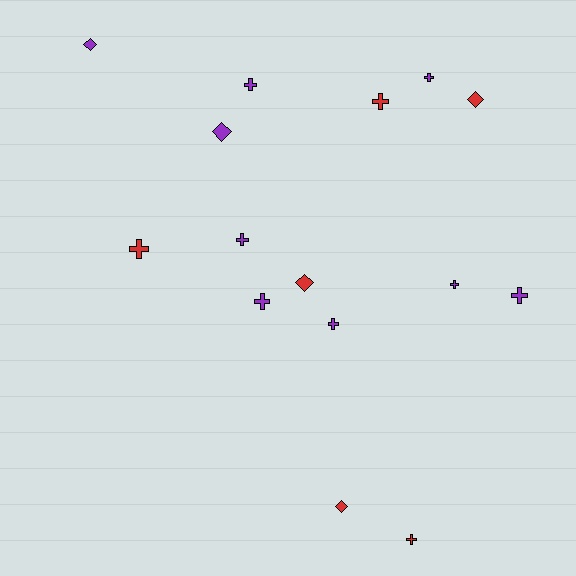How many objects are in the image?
There are 15 objects.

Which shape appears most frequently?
Cross, with 10 objects.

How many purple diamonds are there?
There are 2 purple diamonds.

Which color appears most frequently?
Purple, with 9 objects.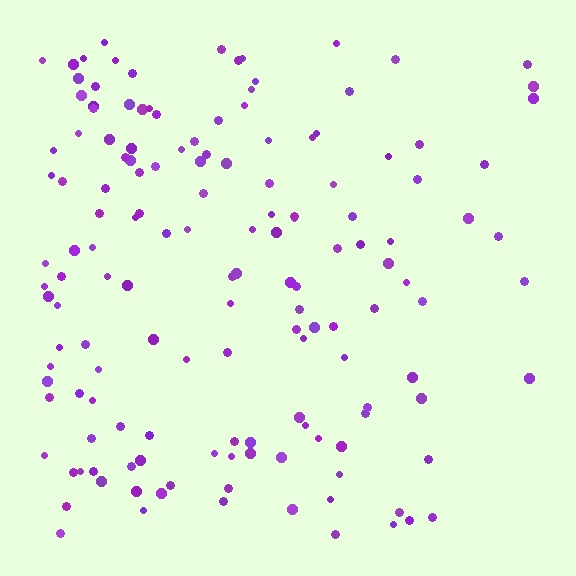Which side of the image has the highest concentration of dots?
The left.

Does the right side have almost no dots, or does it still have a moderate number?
Still a moderate number, just noticeably fewer than the left.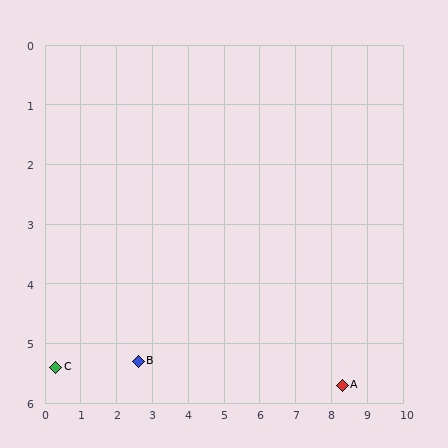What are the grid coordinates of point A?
Point A is at approximately (8.3, 5.7).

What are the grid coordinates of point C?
Point C is at approximately (0.3, 5.4).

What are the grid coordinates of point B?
Point B is at approximately (2.6, 5.3).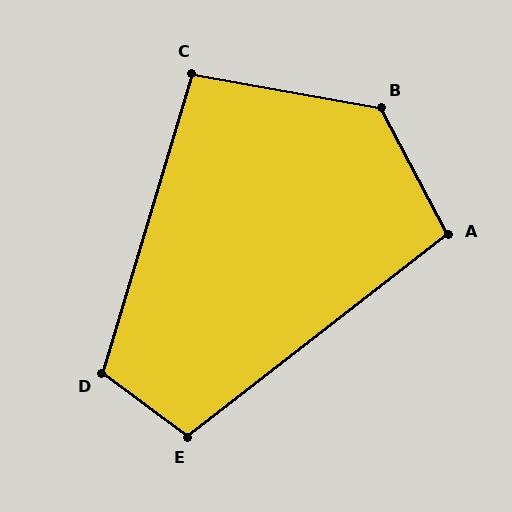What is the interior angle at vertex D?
Approximately 110 degrees (obtuse).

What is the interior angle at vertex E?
Approximately 105 degrees (obtuse).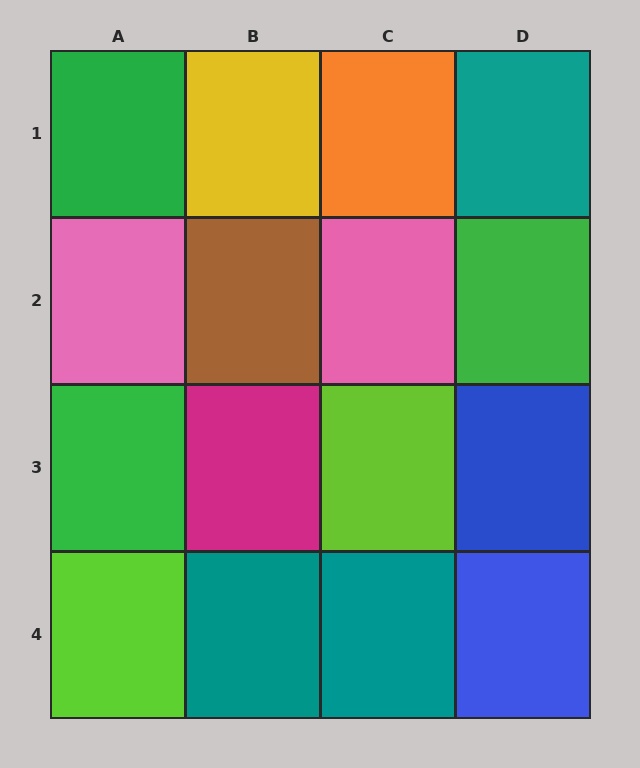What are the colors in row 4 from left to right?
Lime, teal, teal, blue.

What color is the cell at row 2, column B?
Brown.